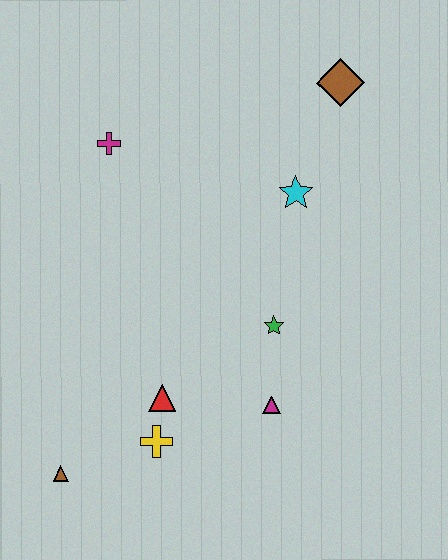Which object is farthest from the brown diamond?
The brown triangle is farthest from the brown diamond.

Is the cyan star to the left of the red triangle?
No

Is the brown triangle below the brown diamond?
Yes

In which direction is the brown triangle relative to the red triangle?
The brown triangle is to the left of the red triangle.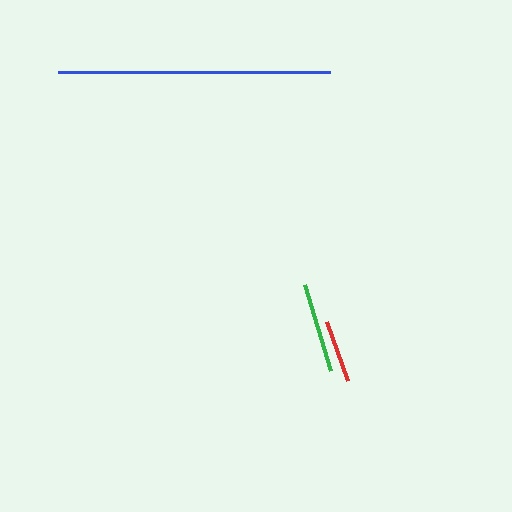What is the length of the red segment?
The red segment is approximately 63 pixels long.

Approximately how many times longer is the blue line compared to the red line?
The blue line is approximately 4.3 times the length of the red line.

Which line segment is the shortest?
The red line is the shortest at approximately 63 pixels.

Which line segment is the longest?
The blue line is the longest at approximately 273 pixels.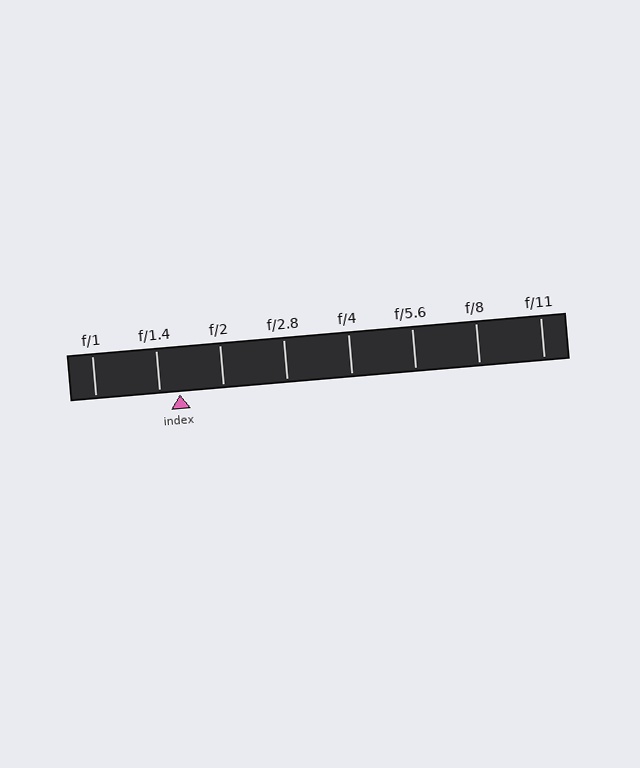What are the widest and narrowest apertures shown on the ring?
The widest aperture shown is f/1 and the narrowest is f/11.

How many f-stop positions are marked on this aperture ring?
There are 8 f-stop positions marked.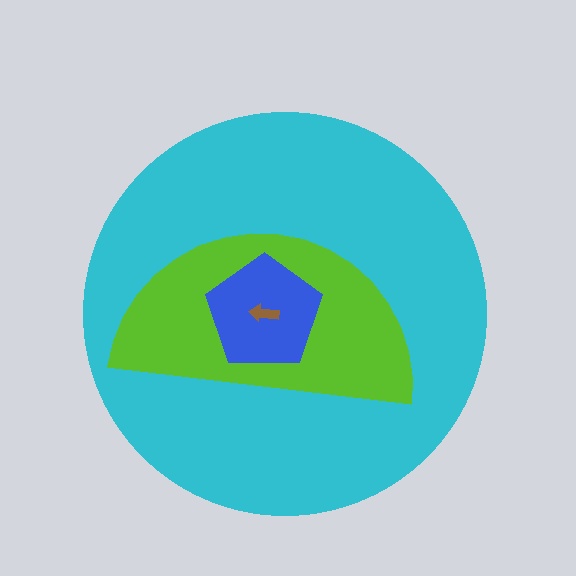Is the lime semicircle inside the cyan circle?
Yes.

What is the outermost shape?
The cyan circle.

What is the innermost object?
The brown arrow.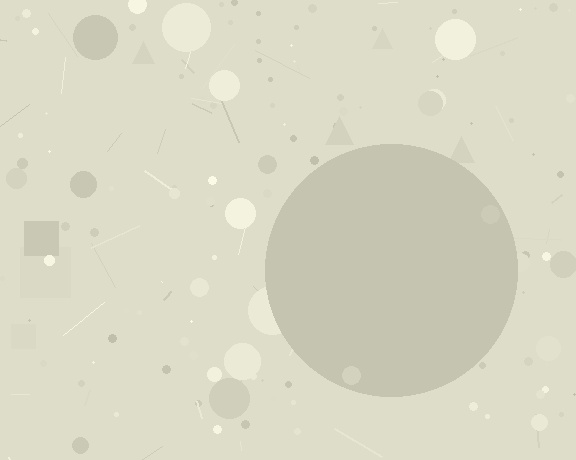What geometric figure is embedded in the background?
A circle is embedded in the background.